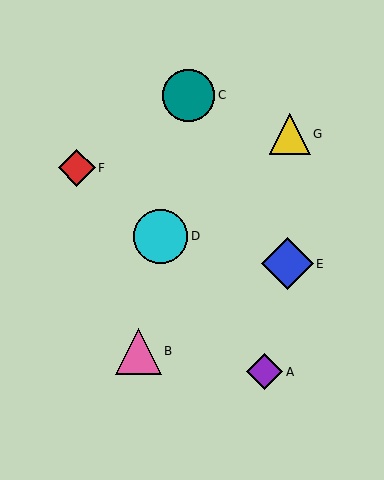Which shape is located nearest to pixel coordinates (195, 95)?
The teal circle (labeled C) at (189, 95) is nearest to that location.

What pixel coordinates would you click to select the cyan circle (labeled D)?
Click at (161, 236) to select the cyan circle D.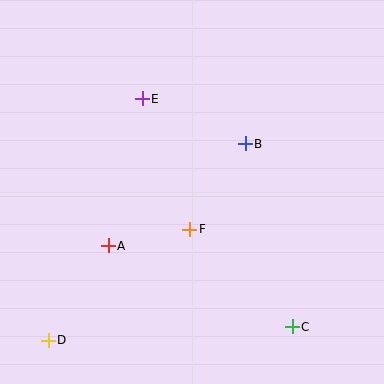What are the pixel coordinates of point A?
Point A is at (108, 246).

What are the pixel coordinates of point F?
Point F is at (190, 229).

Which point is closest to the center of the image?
Point F at (190, 229) is closest to the center.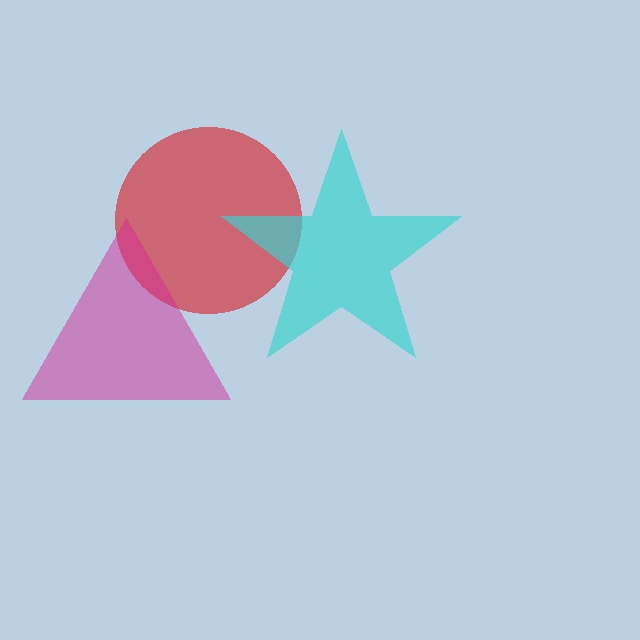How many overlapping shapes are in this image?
There are 3 overlapping shapes in the image.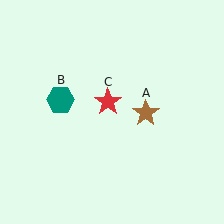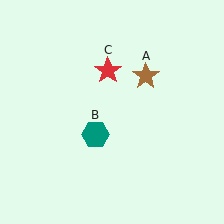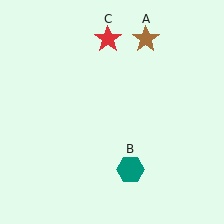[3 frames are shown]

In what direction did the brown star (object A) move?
The brown star (object A) moved up.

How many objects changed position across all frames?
3 objects changed position: brown star (object A), teal hexagon (object B), red star (object C).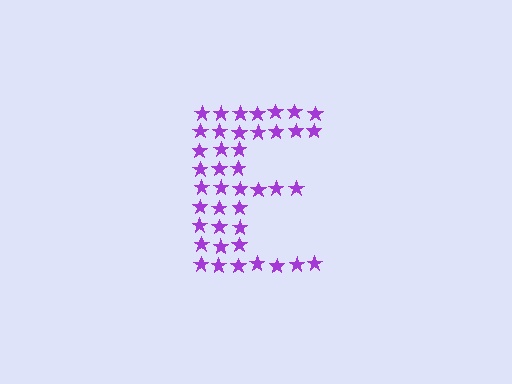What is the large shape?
The large shape is the letter E.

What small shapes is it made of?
It is made of small stars.